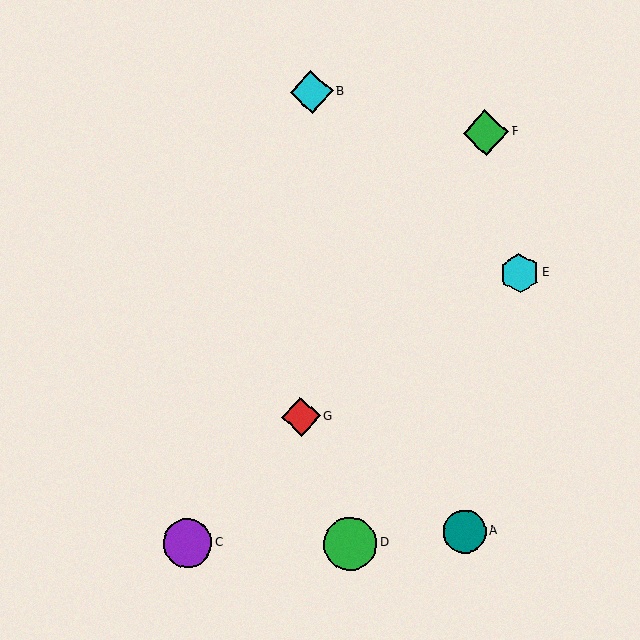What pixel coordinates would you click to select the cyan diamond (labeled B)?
Click at (311, 92) to select the cyan diamond B.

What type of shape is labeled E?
Shape E is a cyan hexagon.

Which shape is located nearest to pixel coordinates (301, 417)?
The red diamond (labeled G) at (301, 417) is nearest to that location.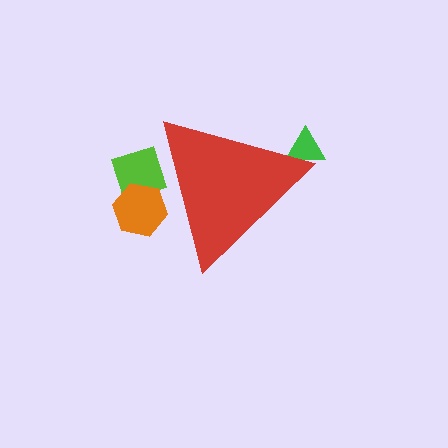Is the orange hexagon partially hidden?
Yes, the orange hexagon is partially hidden behind the red triangle.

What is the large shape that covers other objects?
A red triangle.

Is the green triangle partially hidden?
Yes, the green triangle is partially hidden behind the red triangle.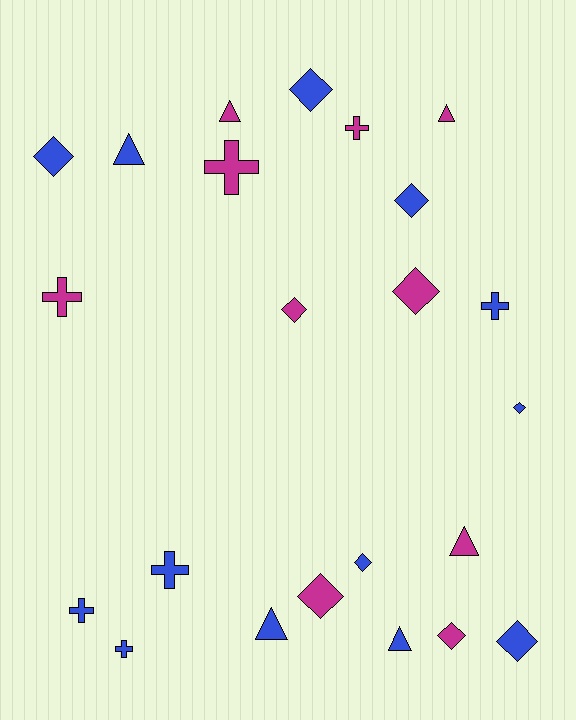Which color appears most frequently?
Blue, with 13 objects.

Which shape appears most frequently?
Diamond, with 10 objects.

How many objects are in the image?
There are 23 objects.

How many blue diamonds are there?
There are 6 blue diamonds.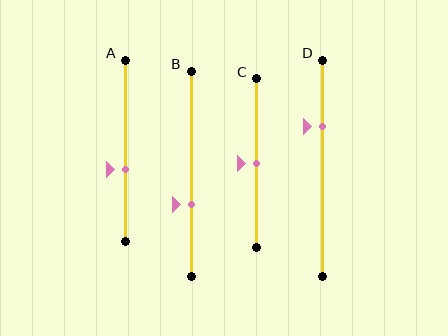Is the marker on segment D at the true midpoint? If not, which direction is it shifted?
No, the marker on segment D is shifted upward by about 19% of the segment length.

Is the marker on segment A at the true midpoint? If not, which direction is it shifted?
No, the marker on segment A is shifted downward by about 10% of the segment length.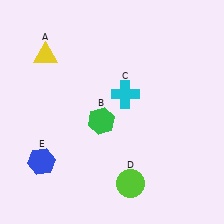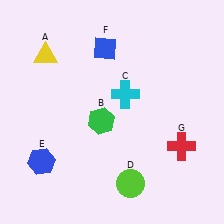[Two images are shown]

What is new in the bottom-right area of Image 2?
A red cross (G) was added in the bottom-right area of Image 2.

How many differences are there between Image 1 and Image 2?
There are 2 differences between the two images.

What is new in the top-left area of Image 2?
A blue diamond (F) was added in the top-left area of Image 2.